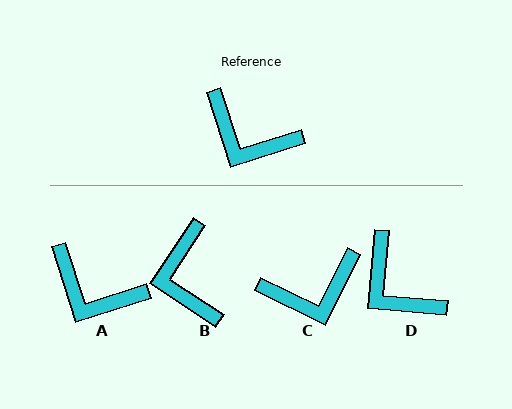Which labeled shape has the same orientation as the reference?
A.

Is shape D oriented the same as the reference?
No, it is off by about 22 degrees.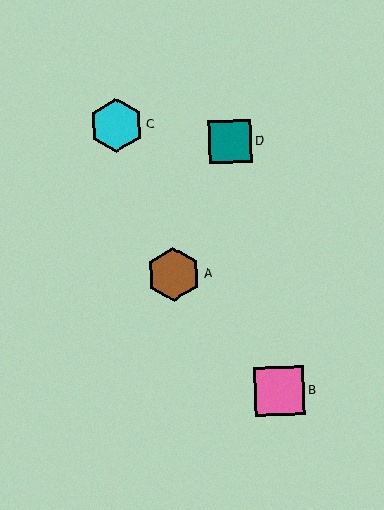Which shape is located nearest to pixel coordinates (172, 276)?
The brown hexagon (labeled A) at (174, 274) is nearest to that location.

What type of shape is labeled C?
Shape C is a cyan hexagon.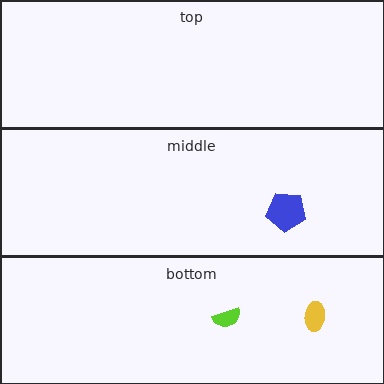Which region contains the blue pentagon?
The middle region.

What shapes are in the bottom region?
The yellow ellipse, the lime semicircle.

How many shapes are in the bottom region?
2.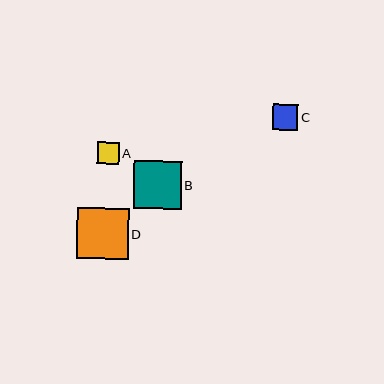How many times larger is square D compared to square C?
Square D is approximately 2.0 times the size of square C.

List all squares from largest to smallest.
From largest to smallest: D, B, C, A.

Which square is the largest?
Square D is the largest with a size of approximately 51 pixels.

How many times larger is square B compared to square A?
Square B is approximately 2.2 times the size of square A.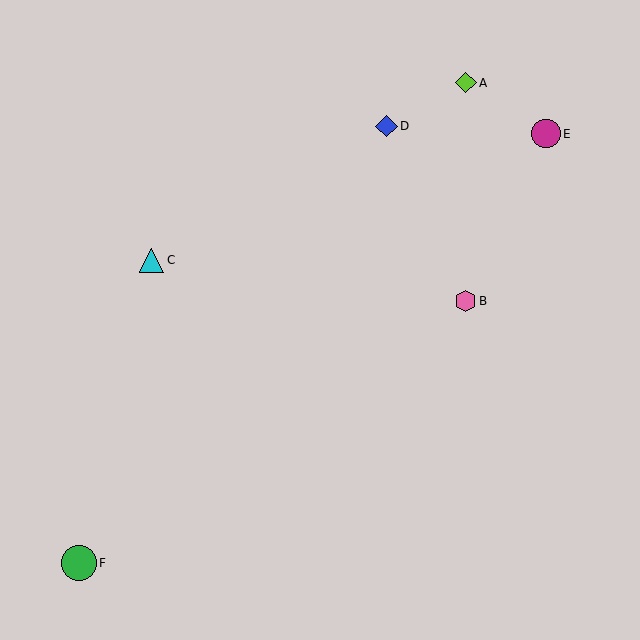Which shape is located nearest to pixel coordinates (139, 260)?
The cyan triangle (labeled C) at (152, 260) is nearest to that location.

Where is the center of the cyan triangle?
The center of the cyan triangle is at (152, 260).